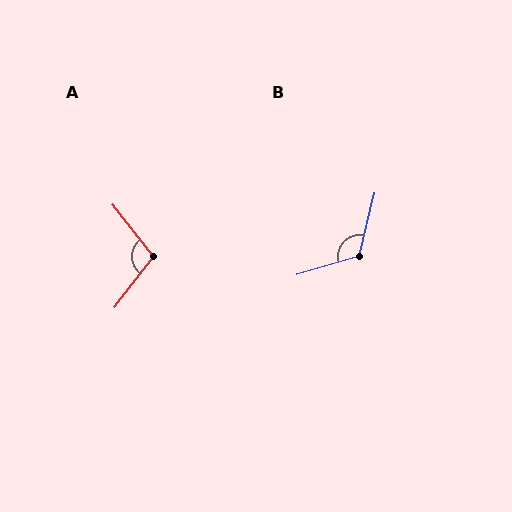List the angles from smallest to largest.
A (104°), B (120°).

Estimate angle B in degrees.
Approximately 120 degrees.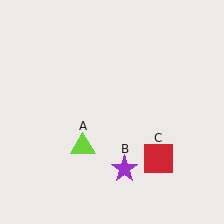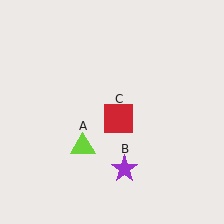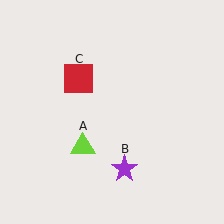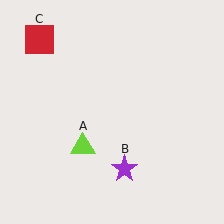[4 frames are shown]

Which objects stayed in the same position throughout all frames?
Lime triangle (object A) and purple star (object B) remained stationary.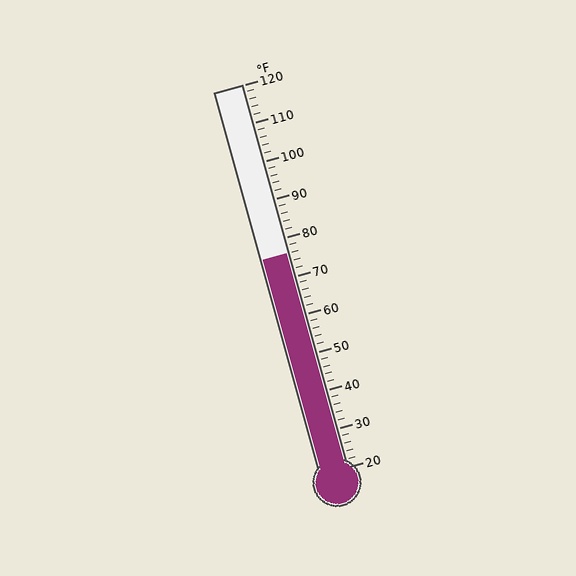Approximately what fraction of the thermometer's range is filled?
The thermometer is filled to approximately 55% of its range.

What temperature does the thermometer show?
The thermometer shows approximately 76°F.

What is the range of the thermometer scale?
The thermometer scale ranges from 20°F to 120°F.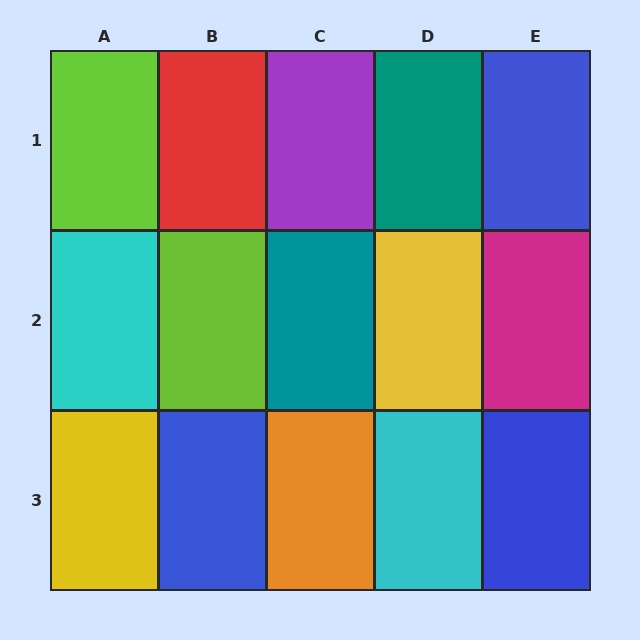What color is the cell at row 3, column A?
Yellow.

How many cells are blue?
3 cells are blue.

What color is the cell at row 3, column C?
Orange.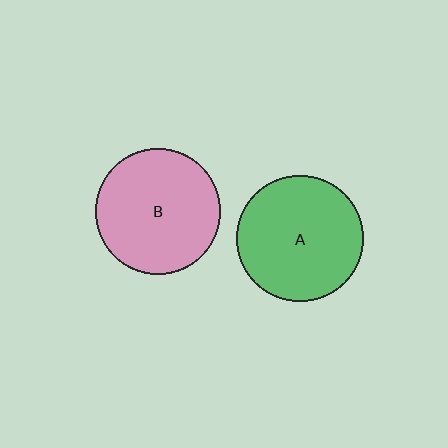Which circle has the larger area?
Circle A (green).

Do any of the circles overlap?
No, none of the circles overlap.